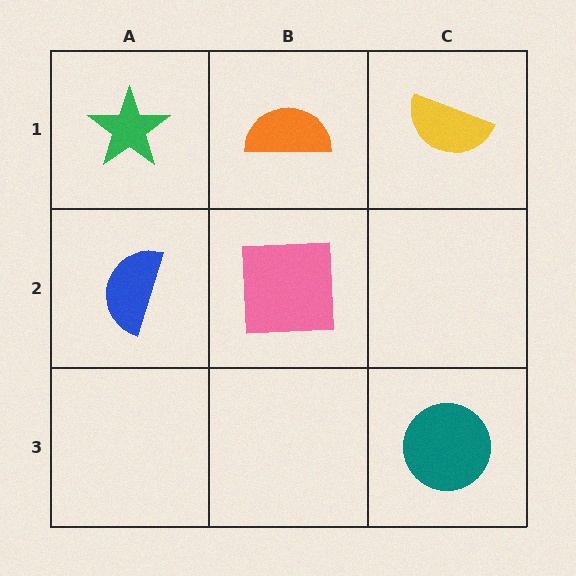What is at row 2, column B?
A pink square.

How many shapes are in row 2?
2 shapes.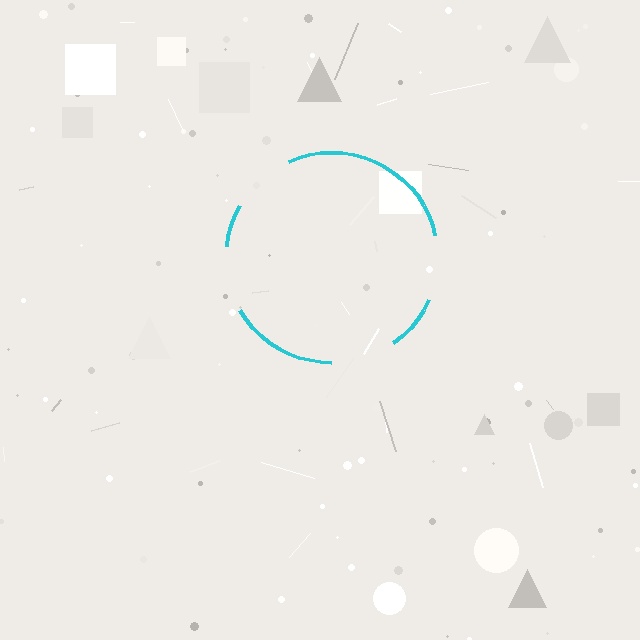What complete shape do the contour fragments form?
The contour fragments form a circle.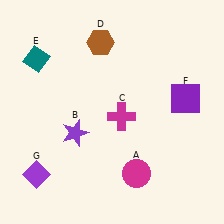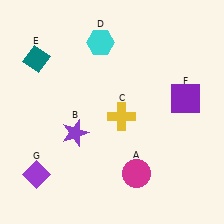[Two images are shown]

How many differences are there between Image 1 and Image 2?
There are 2 differences between the two images.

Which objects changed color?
C changed from magenta to yellow. D changed from brown to cyan.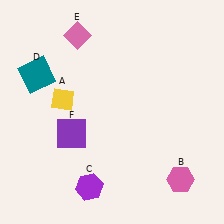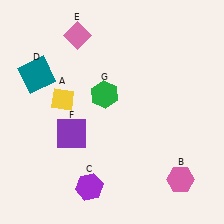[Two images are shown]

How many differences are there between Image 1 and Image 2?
There is 1 difference between the two images.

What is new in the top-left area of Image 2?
A green hexagon (G) was added in the top-left area of Image 2.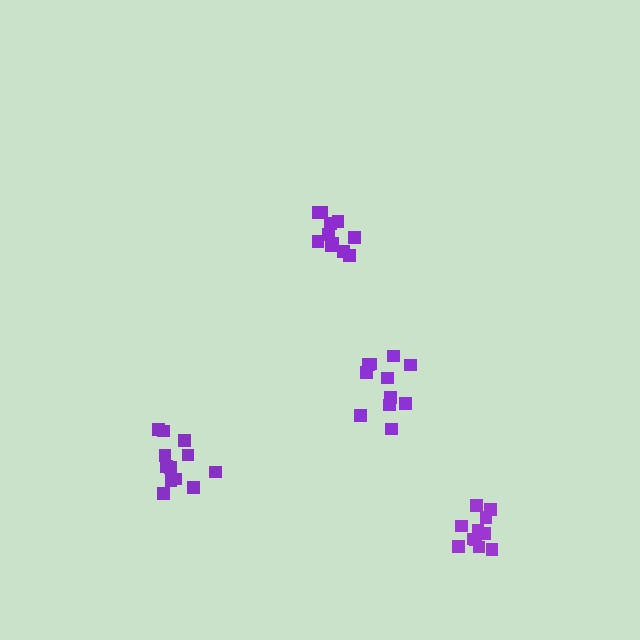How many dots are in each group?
Group 1: 11 dots, Group 2: 12 dots, Group 3: 11 dots, Group 4: 12 dots (46 total).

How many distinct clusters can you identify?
There are 4 distinct clusters.